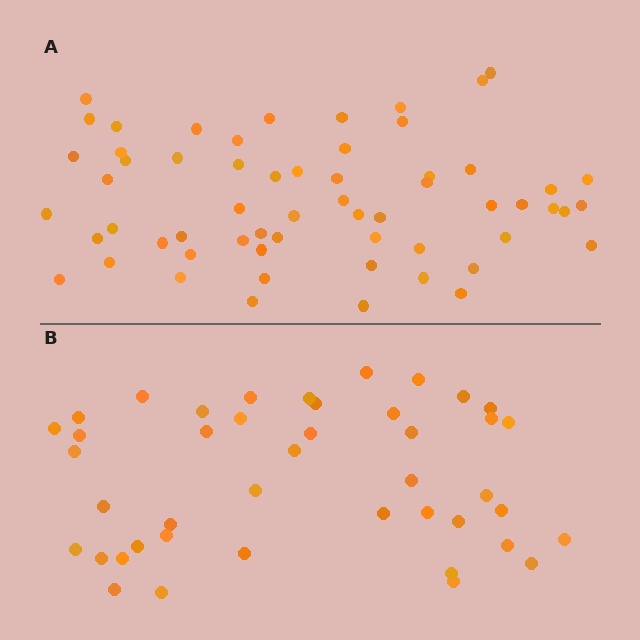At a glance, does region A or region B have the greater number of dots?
Region A (the top region) has more dots.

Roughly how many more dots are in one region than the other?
Region A has approximately 15 more dots than region B.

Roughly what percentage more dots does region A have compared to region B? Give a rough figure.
About 40% more.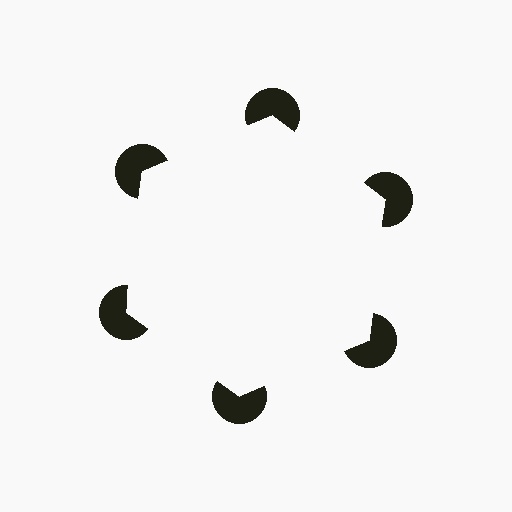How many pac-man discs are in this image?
There are 6 — one at each vertex of the illusory hexagon.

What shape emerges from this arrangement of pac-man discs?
An illusory hexagon — its edges are inferred from the aligned wedge cuts in the pac-man discs, not physically drawn.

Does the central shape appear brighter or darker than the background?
It typically appears slightly brighter than the background, even though no actual brightness change is drawn.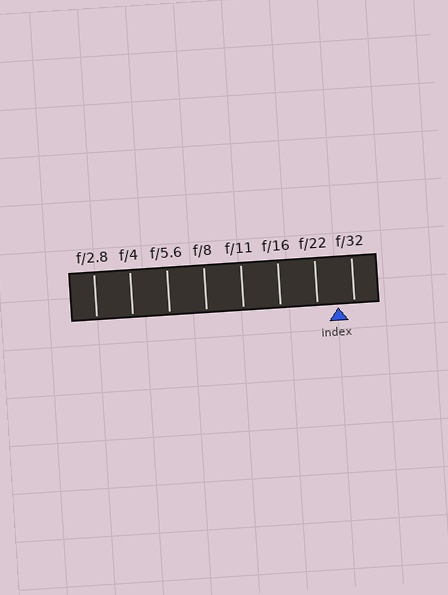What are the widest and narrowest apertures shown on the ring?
The widest aperture shown is f/2.8 and the narrowest is f/32.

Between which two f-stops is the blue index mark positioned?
The index mark is between f/22 and f/32.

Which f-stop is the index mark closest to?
The index mark is closest to f/32.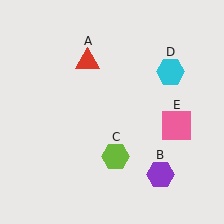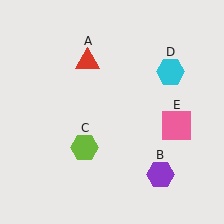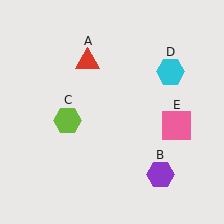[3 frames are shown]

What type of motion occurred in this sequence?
The lime hexagon (object C) rotated clockwise around the center of the scene.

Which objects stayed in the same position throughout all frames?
Red triangle (object A) and purple hexagon (object B) and cyan hexagon (object D) and pink square (object E) remained stationary.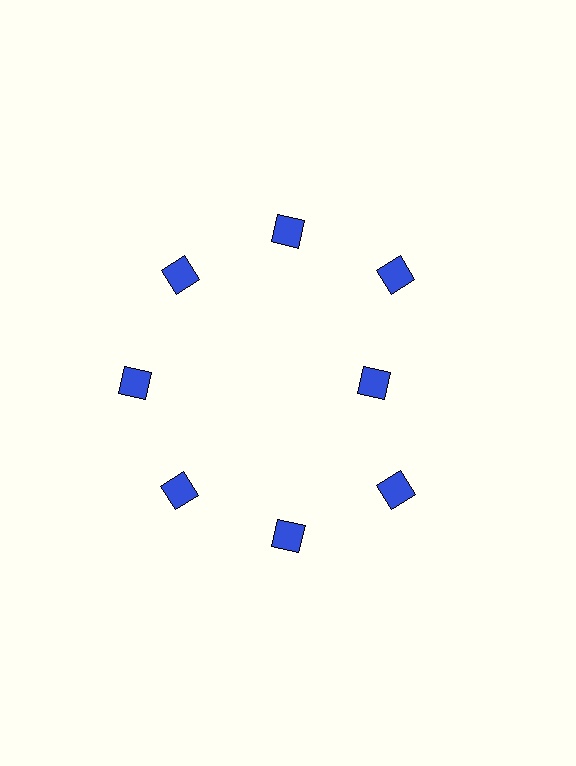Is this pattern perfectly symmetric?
No. The 8 blue diamonds are arranged in a ring, but one element near the 3 o'clock position is pulled inward toward the center, breaking the 8-fold rotational symmetry.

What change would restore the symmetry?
The symmetry would be restored by moving it outward, back onto the ring so that all 8 diamonds sit at equal angles and equal distance from the center.